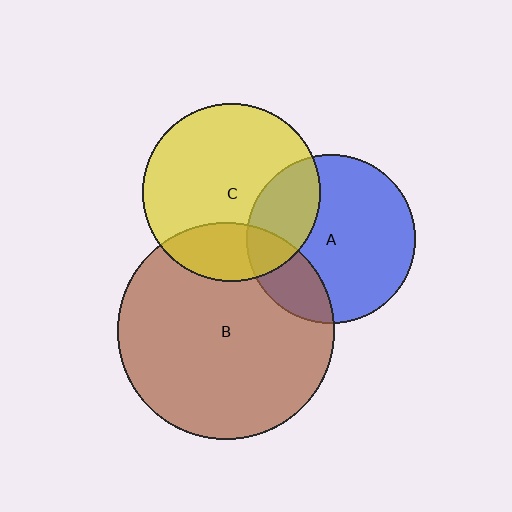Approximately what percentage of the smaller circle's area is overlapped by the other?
Approximately 25%.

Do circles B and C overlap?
Yes.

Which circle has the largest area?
Circle B (brown).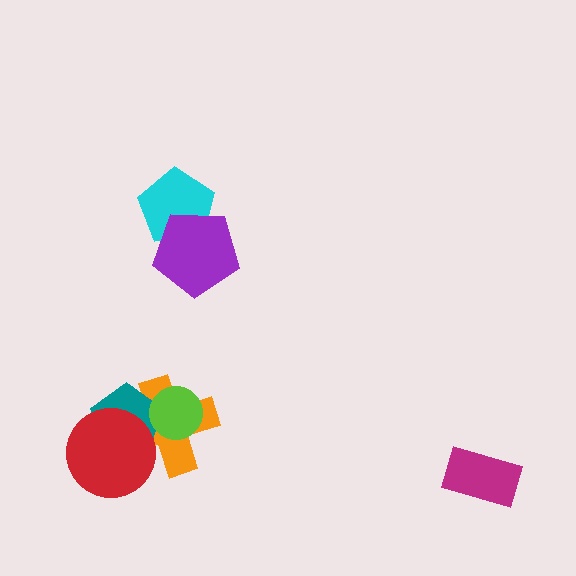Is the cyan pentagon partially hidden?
Yes, it is partially covered by another shape.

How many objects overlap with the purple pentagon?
1 object overlaps with the purple pentagon.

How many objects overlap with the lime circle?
2 objects overlap with the lime circle.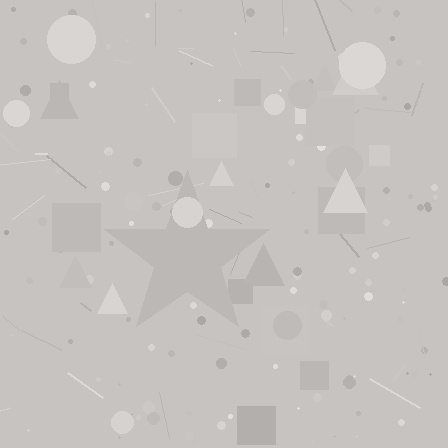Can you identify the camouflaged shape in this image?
The camouflaged shape is a star.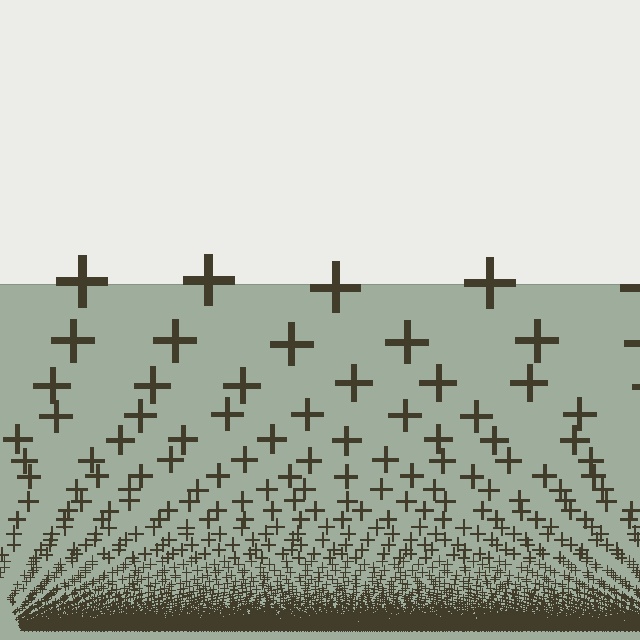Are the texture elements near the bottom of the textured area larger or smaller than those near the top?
Smaller. The gradient is inverted — elements near the bottom are smaller and denser.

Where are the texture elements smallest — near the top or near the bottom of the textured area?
Near the bottom.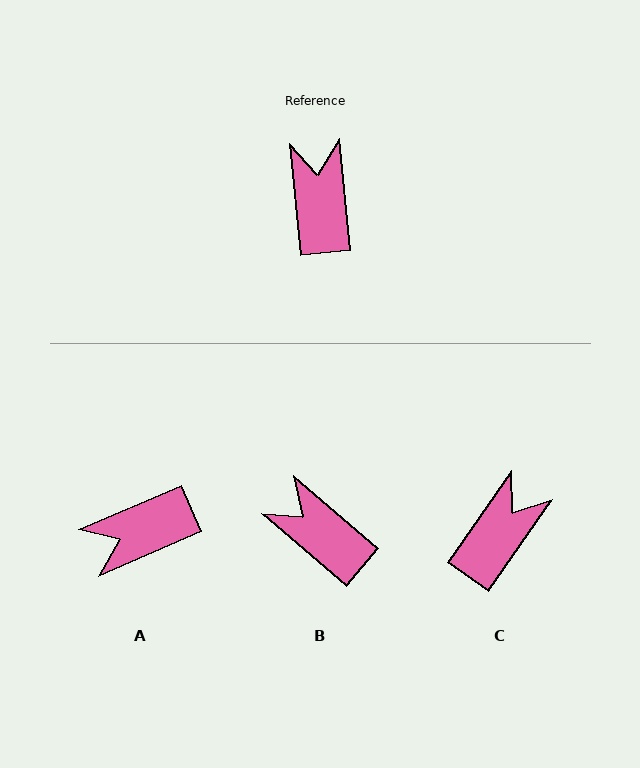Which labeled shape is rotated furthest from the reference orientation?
A, about 108 degrees away.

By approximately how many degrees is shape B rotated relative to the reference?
Approximately 44 degrees counter-clockwise.